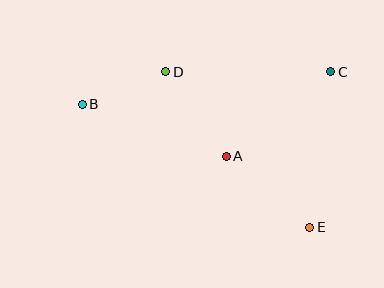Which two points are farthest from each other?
Points B and E are farthest from each other.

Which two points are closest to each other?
Points B and D are closest to each other.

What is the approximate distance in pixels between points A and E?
The distance between A and E is approximately 109 pixels.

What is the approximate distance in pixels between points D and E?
The distance between D and E is approximately 212 pixels.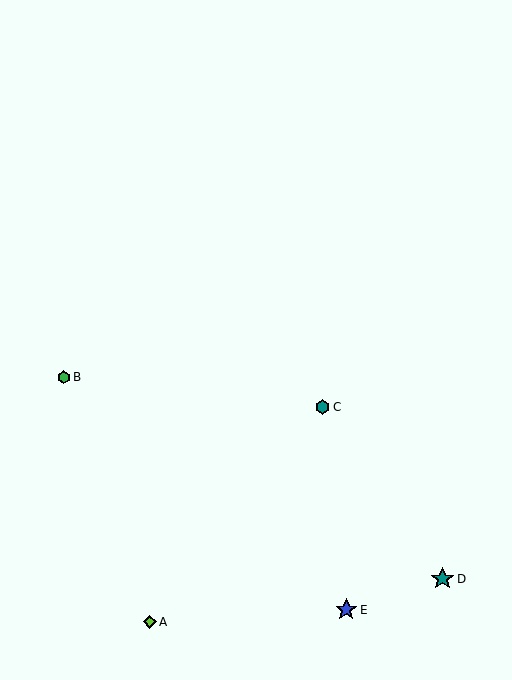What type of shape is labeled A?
Shape A is a lime diamond.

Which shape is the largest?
The teal star (labeled D) is the largest.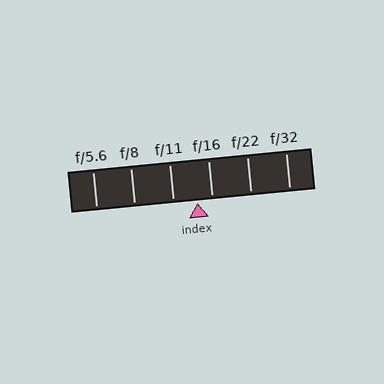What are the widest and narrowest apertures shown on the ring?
The widest aperture shown is f/5.6 and the narrowest is f/32.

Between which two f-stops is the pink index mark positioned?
The index mark is between f/11 and f/16.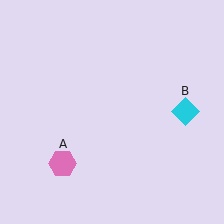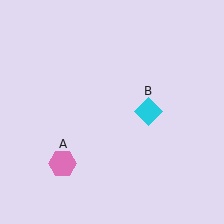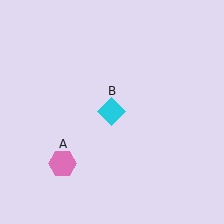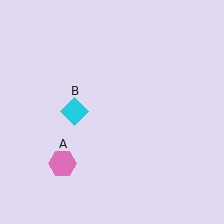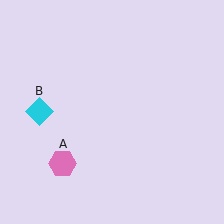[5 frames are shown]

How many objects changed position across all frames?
1 object changed position: cyan diamond (object B).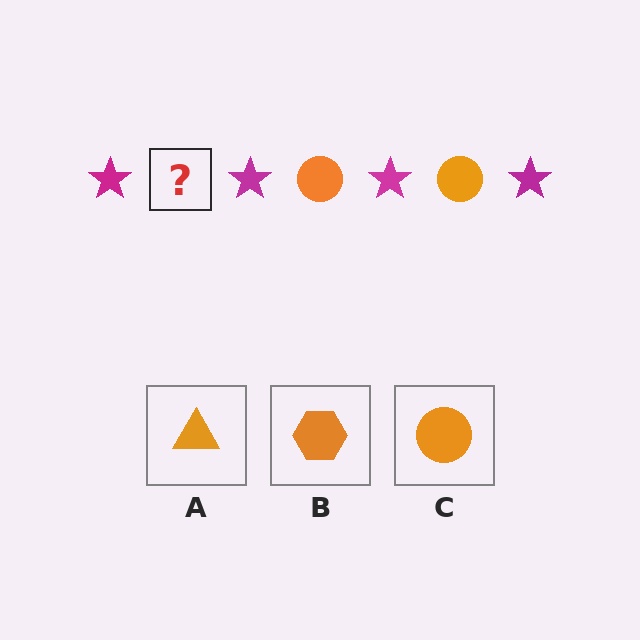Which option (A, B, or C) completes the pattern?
C.